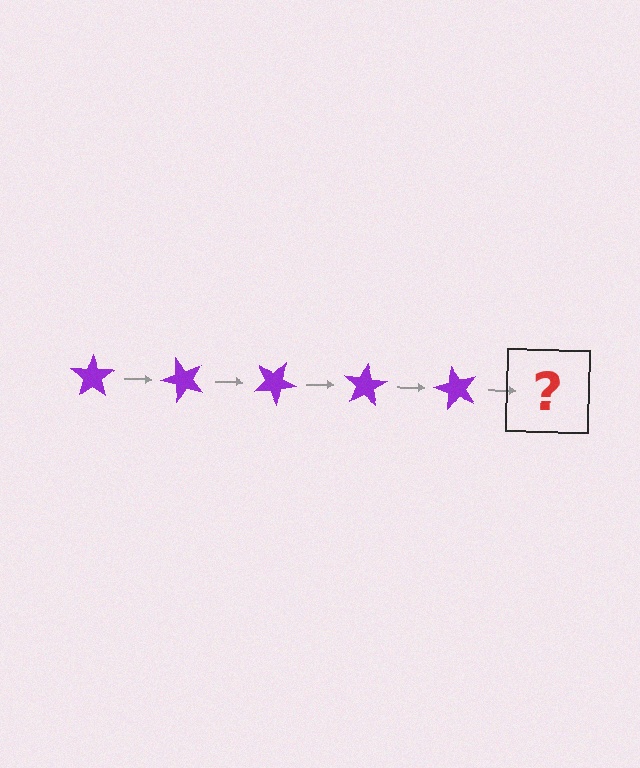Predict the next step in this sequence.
The next step is a purple star rotated 250 degrees.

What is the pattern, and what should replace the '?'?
The pattern is that the star rotates 50 degrees each step. The '?' should be a purple star rotated 250 degrees.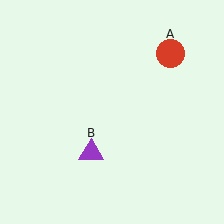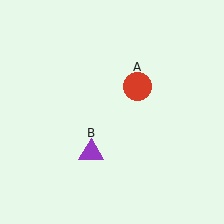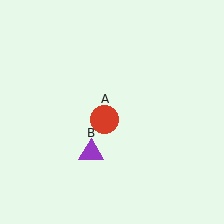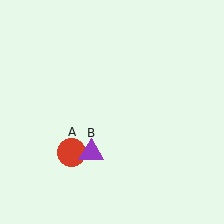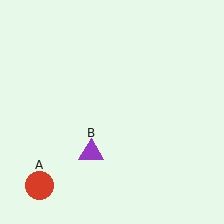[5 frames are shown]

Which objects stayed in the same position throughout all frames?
Purple triangle (object B) remained stationary.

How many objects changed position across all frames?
1 object changed position: red circle (object A).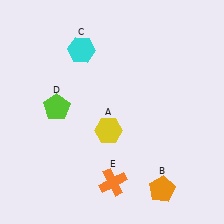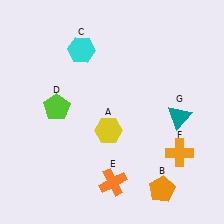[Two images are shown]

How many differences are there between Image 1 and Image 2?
There are 2 differences between the two images.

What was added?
An orange cross (F), a teal triangle (G) were added in Image 2.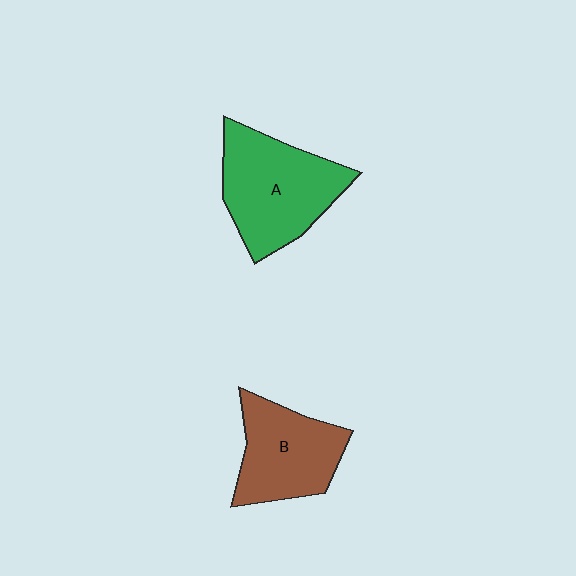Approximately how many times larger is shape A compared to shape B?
Approximately 1.3 times.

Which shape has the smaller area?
Shape B (brown).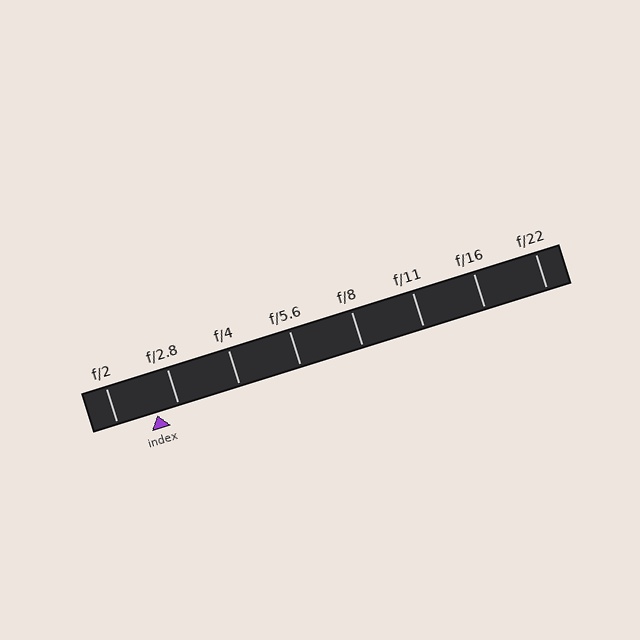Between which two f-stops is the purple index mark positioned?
The index mark is between f/2 and f/2.8.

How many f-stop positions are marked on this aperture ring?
There are 8 f-stop positions marked.